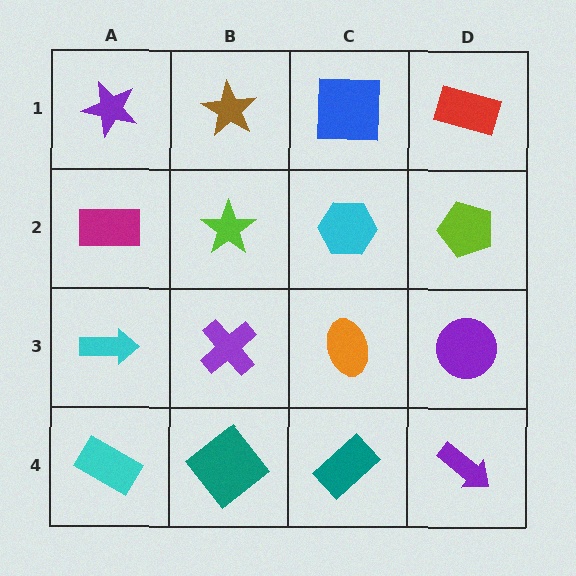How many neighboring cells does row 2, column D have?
3.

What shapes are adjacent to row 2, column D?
A red rectangle (row 1, column D), a purple circle (row 3, column D), a cyan hexagon (row 2, column C).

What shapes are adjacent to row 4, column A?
A cyan arrow (row 3, column A), a teal diamond (row 4, column B).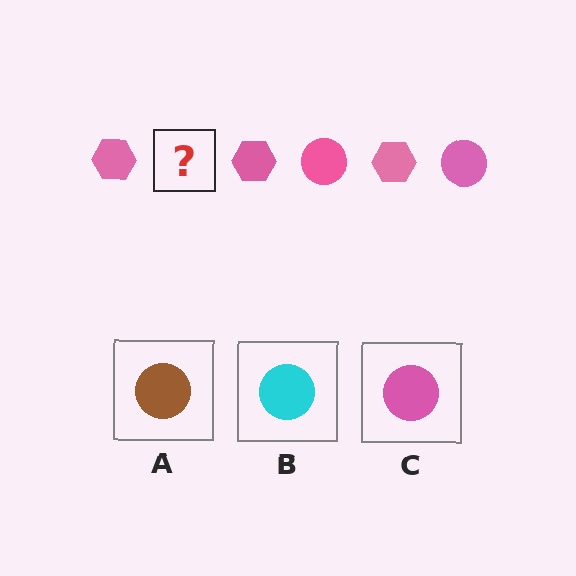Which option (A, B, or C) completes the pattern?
C.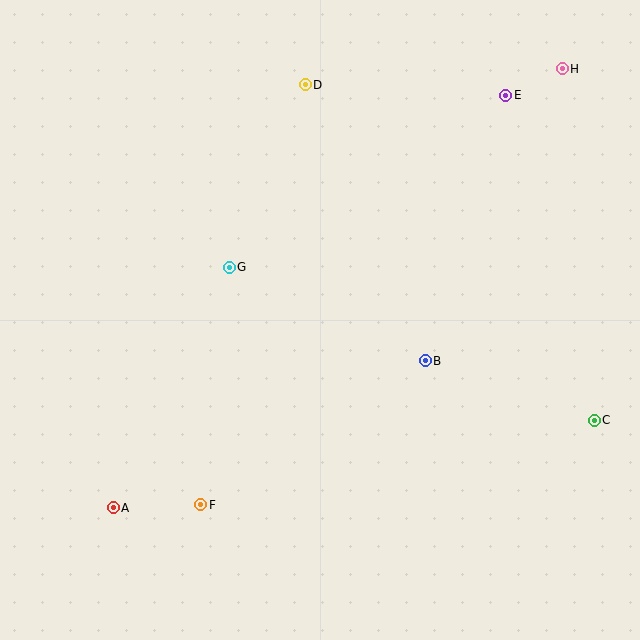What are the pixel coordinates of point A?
Point A is at (113, 508).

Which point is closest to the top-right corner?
Point H is closest to the top-right corner.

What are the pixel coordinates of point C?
Point C is at (594, 420).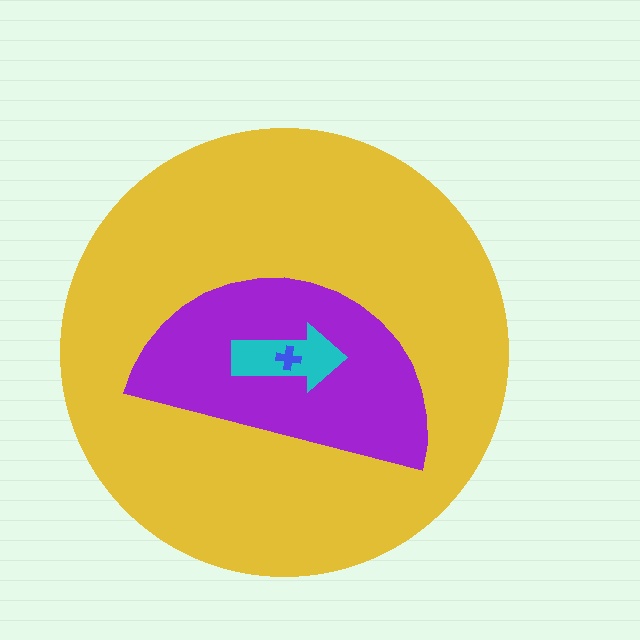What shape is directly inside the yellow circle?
The purple semicircle.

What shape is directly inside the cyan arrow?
The blue cross.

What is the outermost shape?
The yellow circle.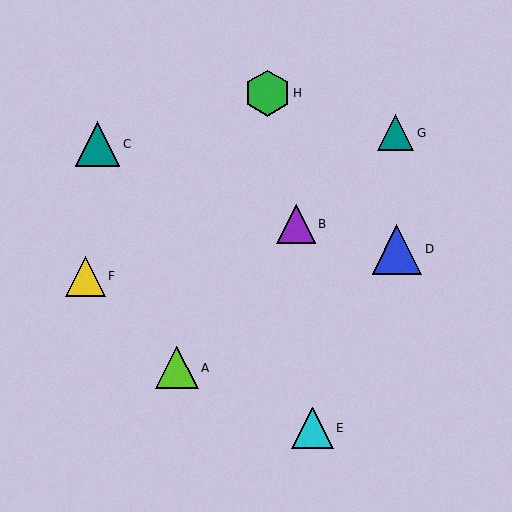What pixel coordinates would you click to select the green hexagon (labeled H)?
Click at (267, 93) to select the green hexagon H.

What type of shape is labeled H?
Shape H is a green hexagon.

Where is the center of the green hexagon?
The center of the green hexagon is at (267, 93).